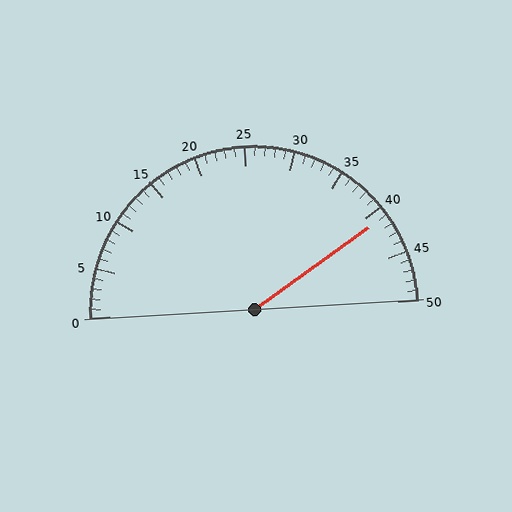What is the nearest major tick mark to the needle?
The nearest major tick mark is 40.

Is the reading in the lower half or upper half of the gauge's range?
The reading is in the upper half of the range (0 to 50).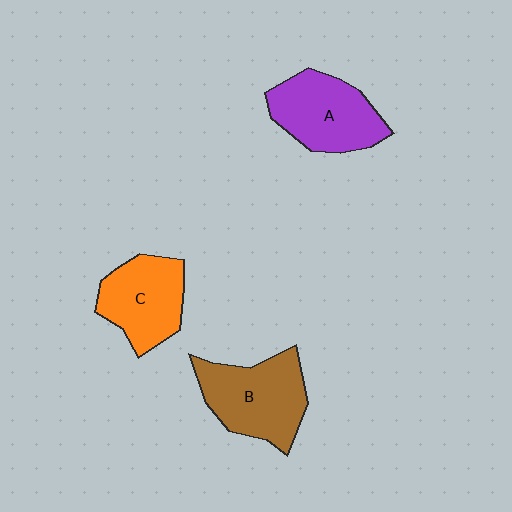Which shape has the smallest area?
Shape C (orange).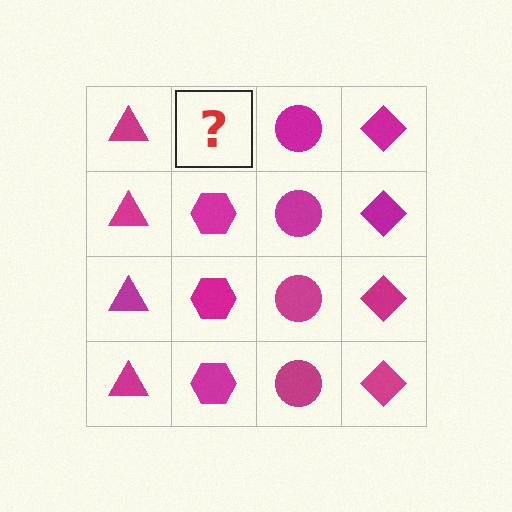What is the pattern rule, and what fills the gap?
The rule is that each column has a consistent shape. The gap should be filled with a magenta hexagon.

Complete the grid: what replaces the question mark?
The question mark should be replaced with a magenta hexagon.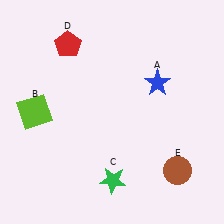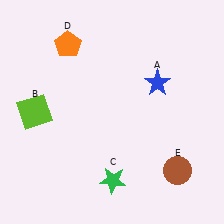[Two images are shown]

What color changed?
The pentagon (D) changed from red in Image 1 to orange in Image 2.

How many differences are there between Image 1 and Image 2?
There is 1 difference between the two images.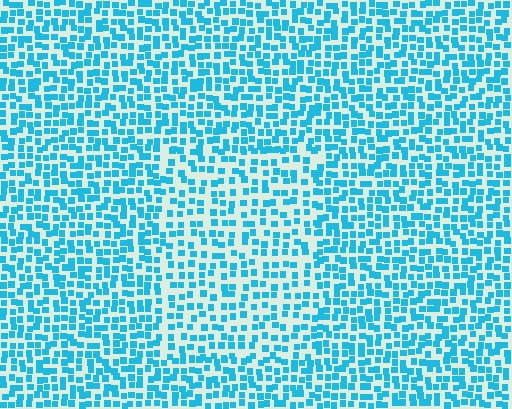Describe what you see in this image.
The image contains small cyan elements arranged at two different densities. A rectangle-shaped region is visible where the elements are less densely packed than the surrounding area.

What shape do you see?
I see a rectangle.